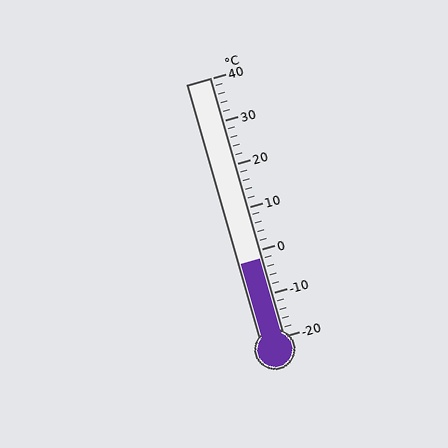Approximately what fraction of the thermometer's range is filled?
The thermometer is filled to approximately 30% of its range.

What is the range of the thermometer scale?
The thermometer scale ranges from -20°C to 40°C.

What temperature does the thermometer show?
The thermometer shows approximately -2°C.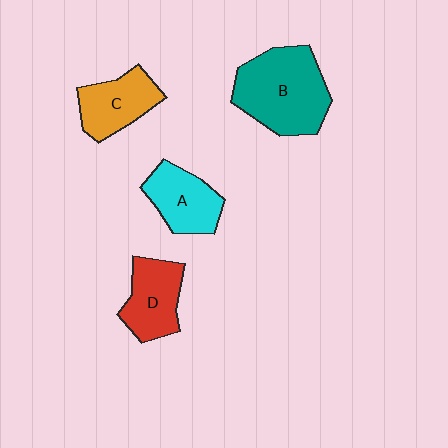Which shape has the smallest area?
Shape C (orange).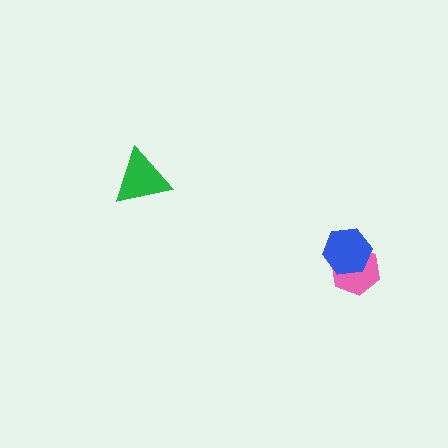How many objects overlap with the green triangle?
0 objects overlap with the green triangle.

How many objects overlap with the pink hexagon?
1 object overlaps with the pink hexagon.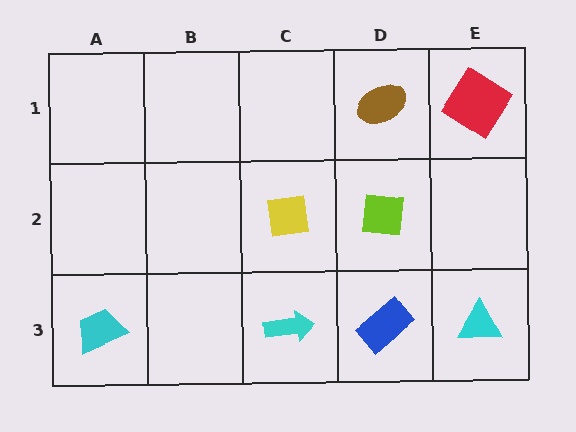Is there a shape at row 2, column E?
No, that cell is empty.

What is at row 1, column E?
A red diamond.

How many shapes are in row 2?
2 shapes.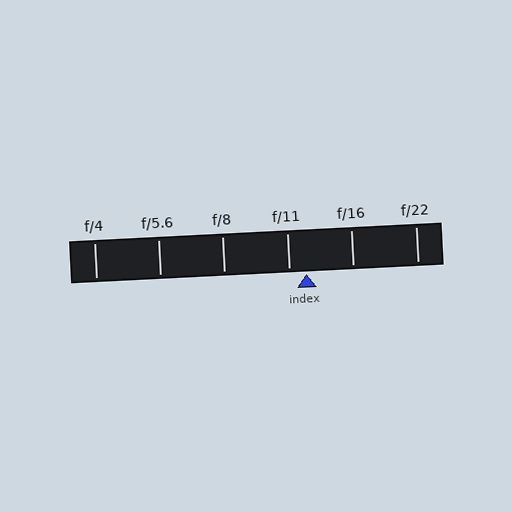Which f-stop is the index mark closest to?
The index mark is closest to f/11.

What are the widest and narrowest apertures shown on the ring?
The widest aperture shown is f/4 and the narrowest is f/22.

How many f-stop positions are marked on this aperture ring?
There are 6 f-stop positions marked.